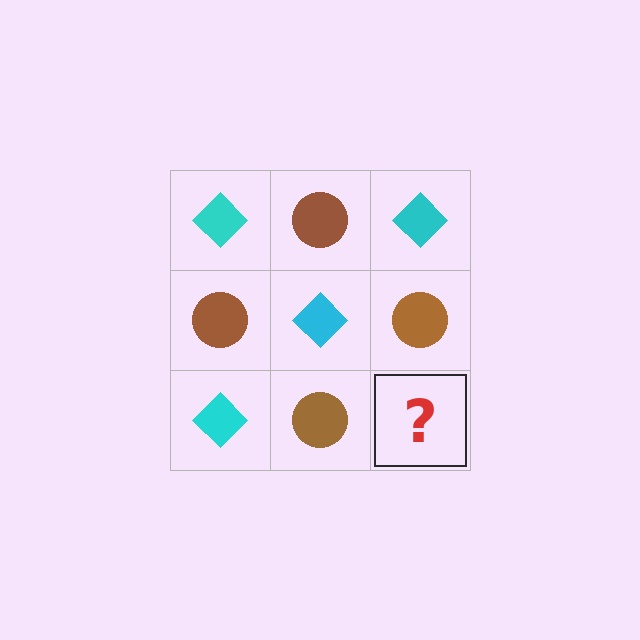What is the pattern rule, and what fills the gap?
The rule is that it alternates cyan diamond and brown circle in a checkerboard pattern. The gap should be filled with a cyan diamond.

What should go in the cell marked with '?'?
The missing cell should contain a cyan diamond.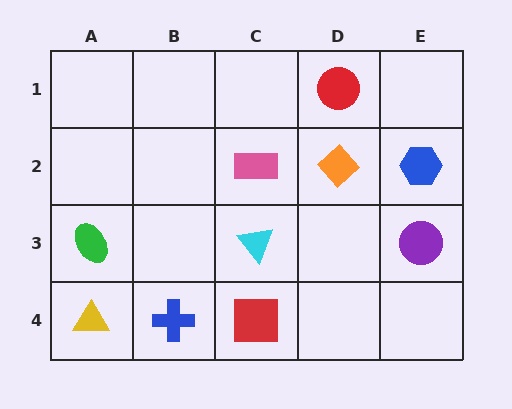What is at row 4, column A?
A yellow triangle.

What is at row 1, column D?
A red circle.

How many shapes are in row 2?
3 shapes.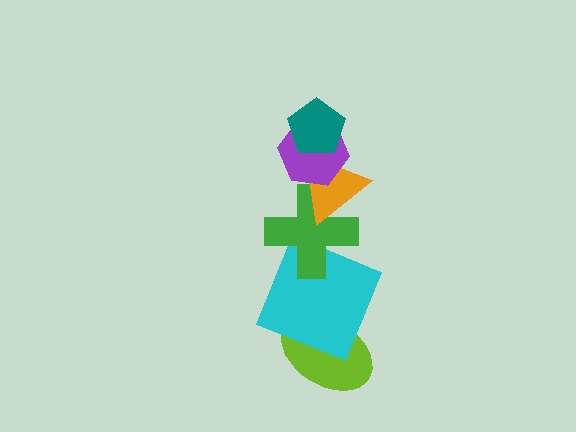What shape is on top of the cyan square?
The green cross is on top of the cyan square.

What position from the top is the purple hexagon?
The purple hexagon is 2nd from the top.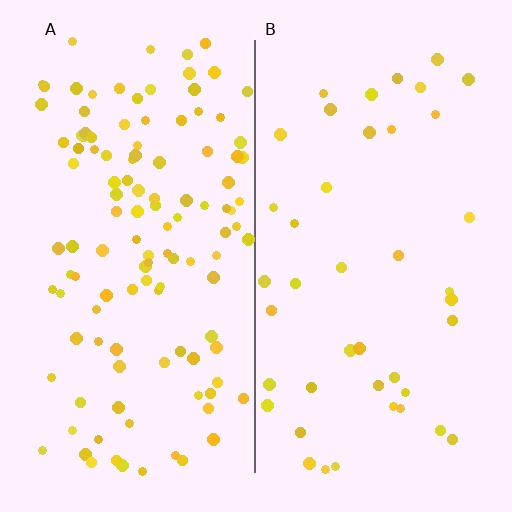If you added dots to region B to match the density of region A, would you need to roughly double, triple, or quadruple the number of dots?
Approximately triple.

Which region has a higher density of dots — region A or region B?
A (the left).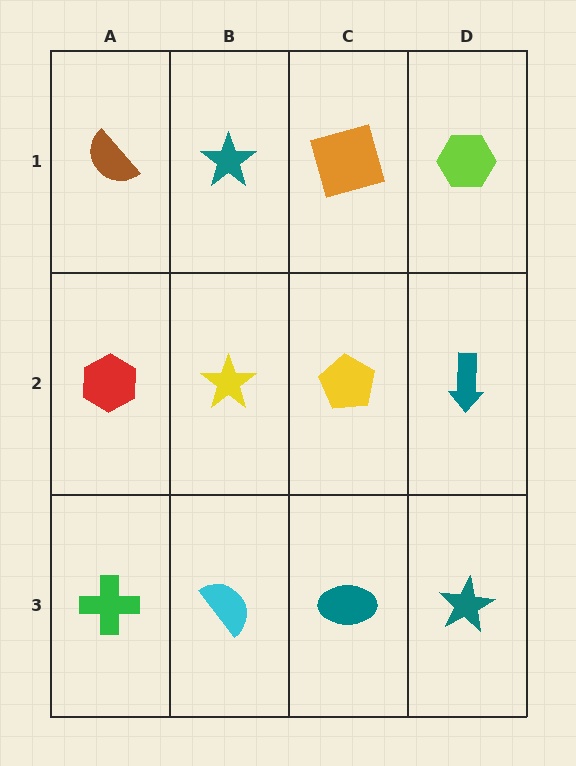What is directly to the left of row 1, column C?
A teal star.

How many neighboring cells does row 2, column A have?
3.